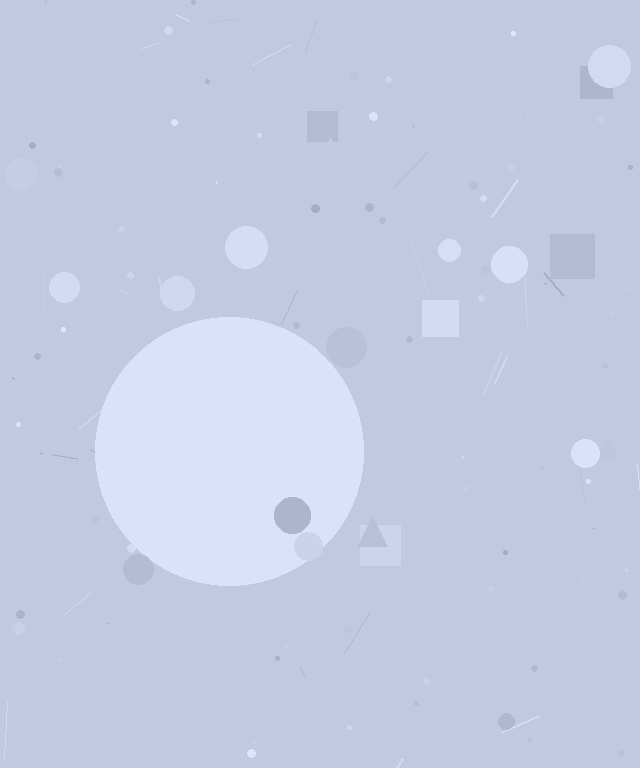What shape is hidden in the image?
A circle is hidden in the image.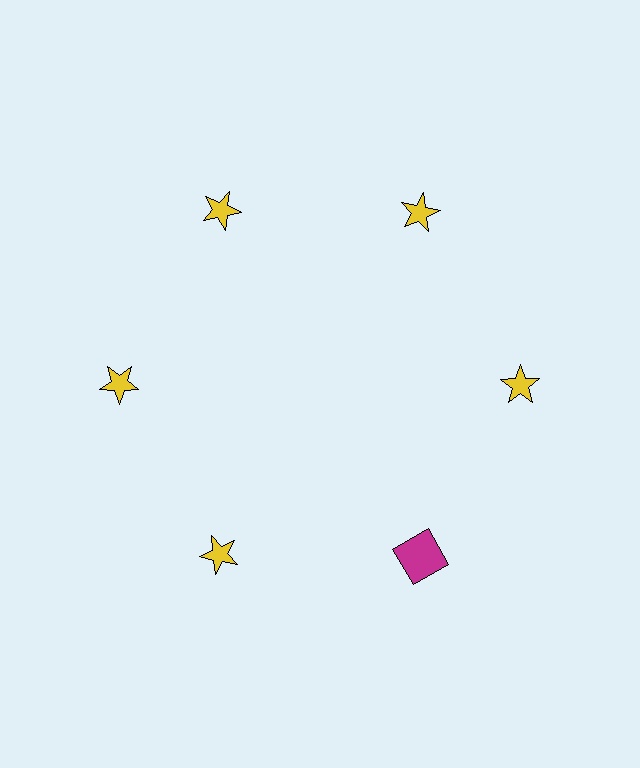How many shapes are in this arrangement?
There are 6 shapes arranged in a ring pattern.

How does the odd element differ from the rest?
It differs in both color (magenta instead of yellow) and shape (square instead of star).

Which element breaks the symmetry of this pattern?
The magenta square at roughly the 5 o'clock position breaks the symmetry. All other shapes are yellow stars.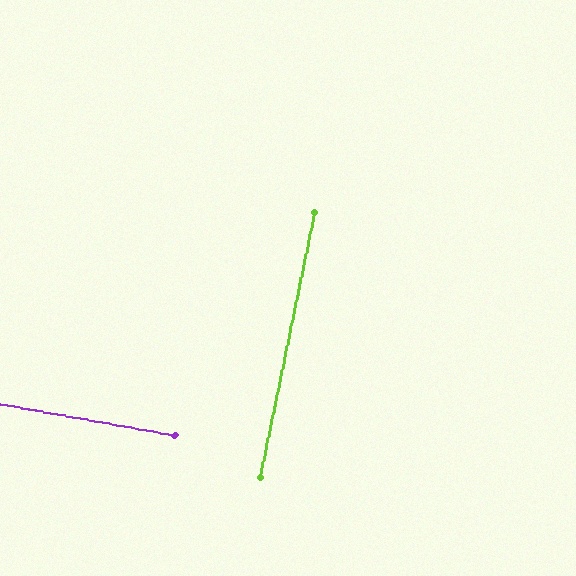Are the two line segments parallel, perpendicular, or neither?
Perpendicular — they meet at approximately 88°.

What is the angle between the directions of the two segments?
Approximately 88 degrees.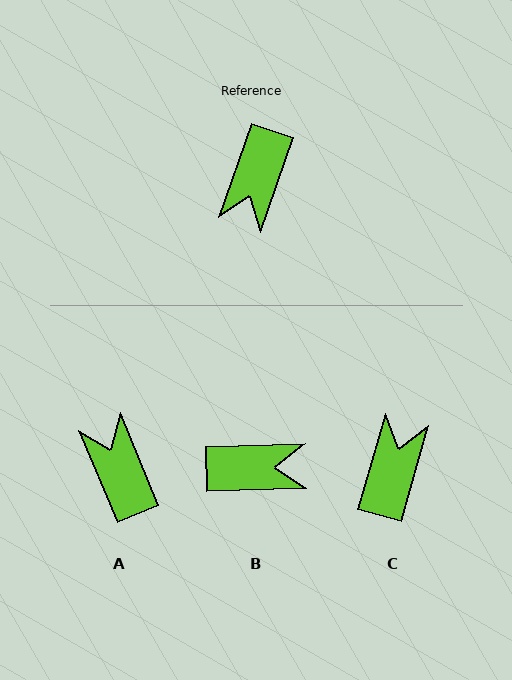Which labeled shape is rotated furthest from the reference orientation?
C, about 177 degrees away.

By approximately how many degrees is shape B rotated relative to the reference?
Approximately 111 degrees counter-clockwise.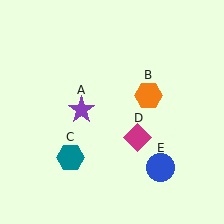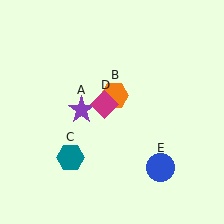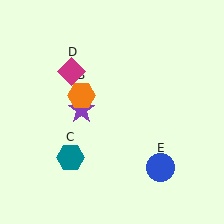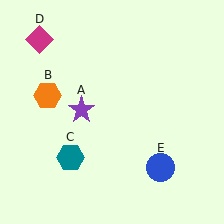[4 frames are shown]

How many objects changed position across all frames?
2 objects changed position: orange hexagon (object B), magenta diamond (object D).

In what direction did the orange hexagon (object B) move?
The orange hexagon (object B) moved left.